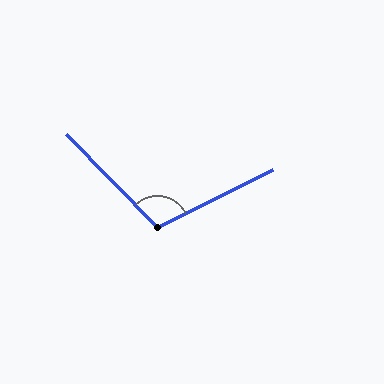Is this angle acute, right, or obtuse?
It is obtuse.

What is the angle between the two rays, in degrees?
Approximately 108 degrees.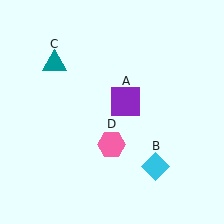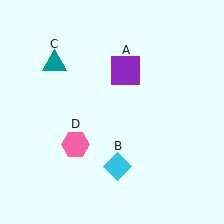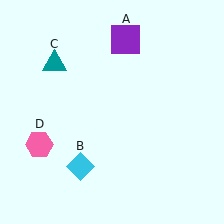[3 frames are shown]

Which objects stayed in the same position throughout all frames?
Teal triangle (object C) remained stationary.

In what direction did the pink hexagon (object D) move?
The pink hexagon (object D) moved left.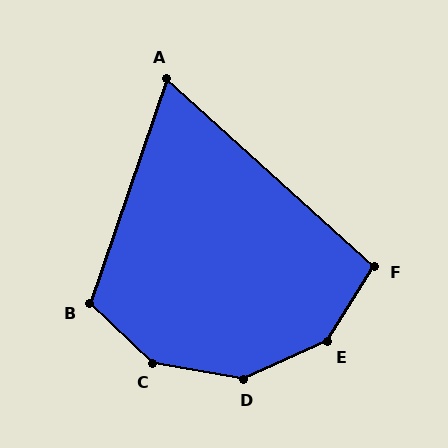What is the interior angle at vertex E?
Approximately 147 degrees (obtuse).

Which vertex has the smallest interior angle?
A, at approximately 67 degrees.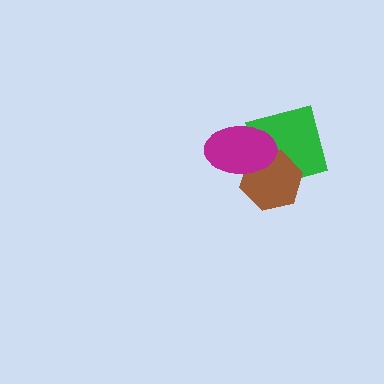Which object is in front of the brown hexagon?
The magenta ellipse is in front of the brown hexagon.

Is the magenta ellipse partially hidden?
No, no other shape covers it.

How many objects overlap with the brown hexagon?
2 objects overlap with the brown hexagon.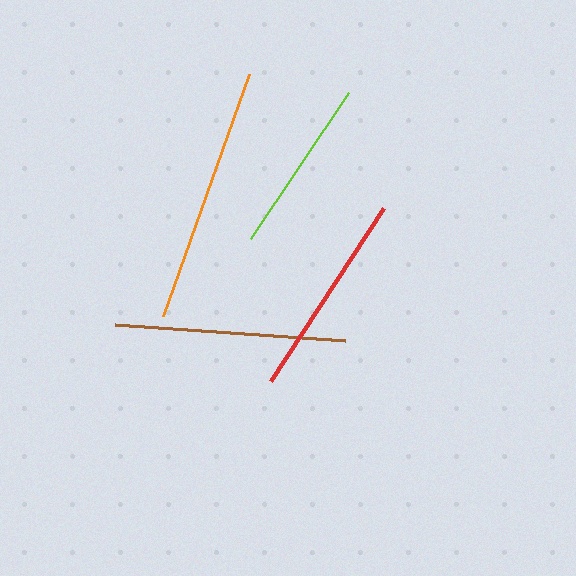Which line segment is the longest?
The orange line is the longest at approximately 257 pixels.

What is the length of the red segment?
The red segment is approximately 206 pixels long.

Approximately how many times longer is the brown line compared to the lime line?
The brown line is approximately 1.3 times the length of the lime line.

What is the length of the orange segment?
The orange segment is approximately 257 pixels long.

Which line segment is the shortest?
The lime line is the shortest at approximately 176 pixels.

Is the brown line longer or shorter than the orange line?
The orange line is longer than the brown line.